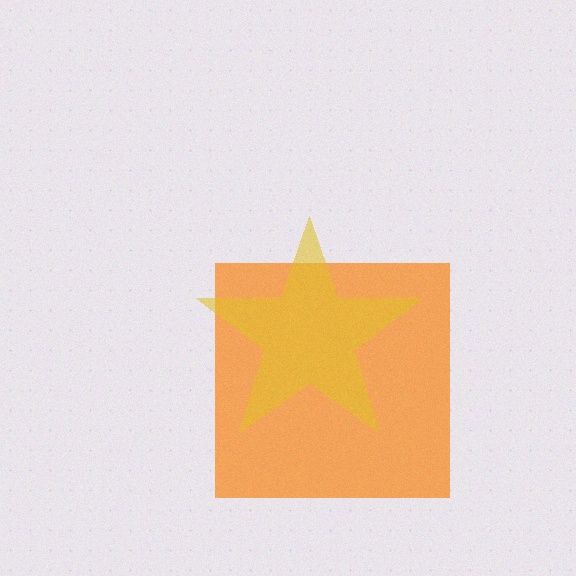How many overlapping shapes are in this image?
There are 2 overlapping shapes in the image.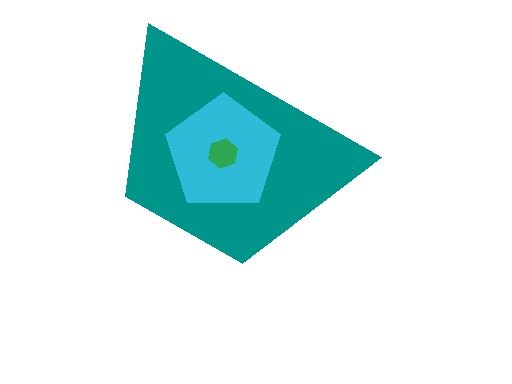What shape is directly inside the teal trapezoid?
The cyan pentagon.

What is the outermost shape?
The teal trapezoid.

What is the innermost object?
The green hexagon.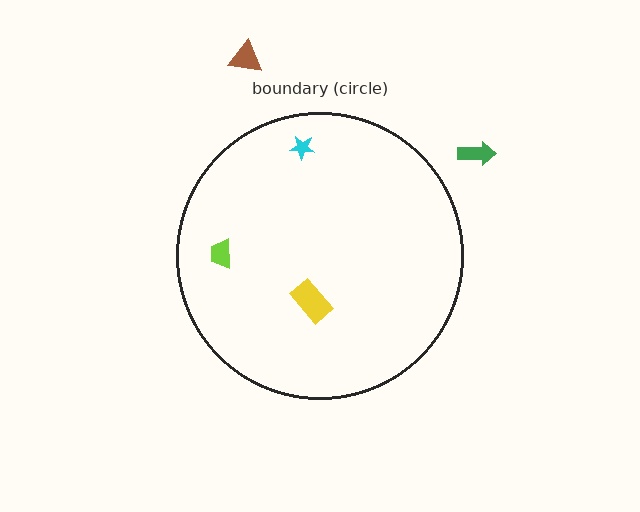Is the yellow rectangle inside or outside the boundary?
Inside.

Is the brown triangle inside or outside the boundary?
Outside.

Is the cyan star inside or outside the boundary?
Inside.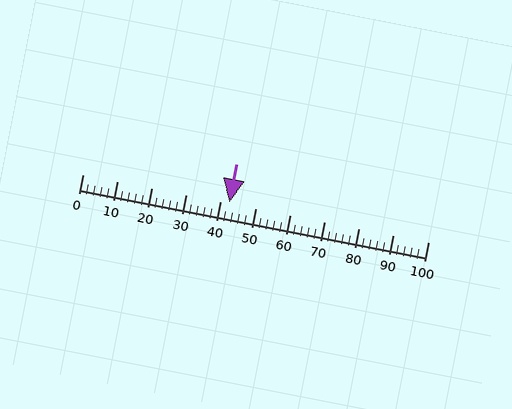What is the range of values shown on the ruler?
The ruler shows values from 0 to 100.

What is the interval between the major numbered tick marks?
The major tick marks are spaced 10 units apart.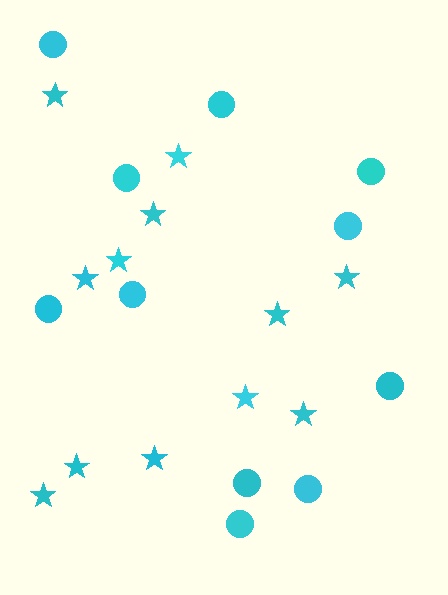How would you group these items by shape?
There are 2 groups: one group of stars (12) and one group of circles (11).